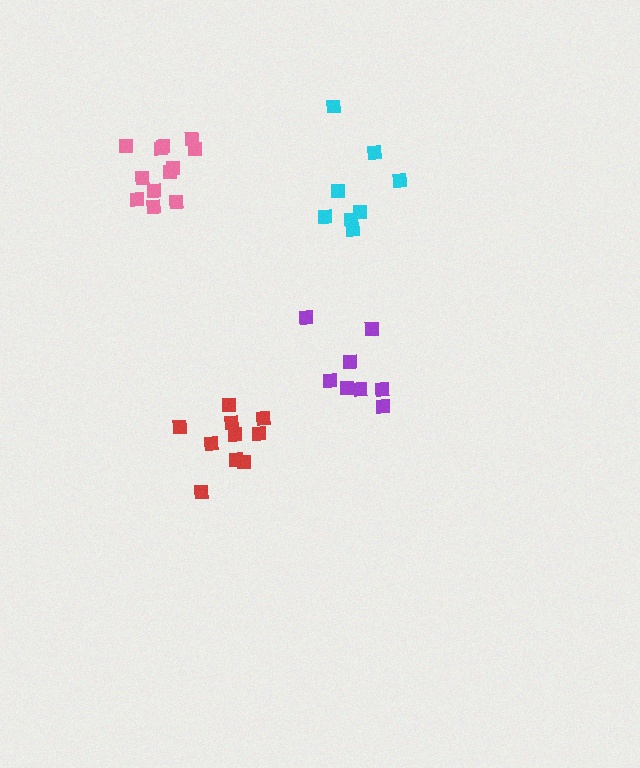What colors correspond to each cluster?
The clusters are colored: red, cyan, pink, purple.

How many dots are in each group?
Group 1: 10 dots, Group 2: 8 dots, Group 3: 12 dots, Group 4: 8 dots (38 total).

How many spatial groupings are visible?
There are 4 spatial groupings.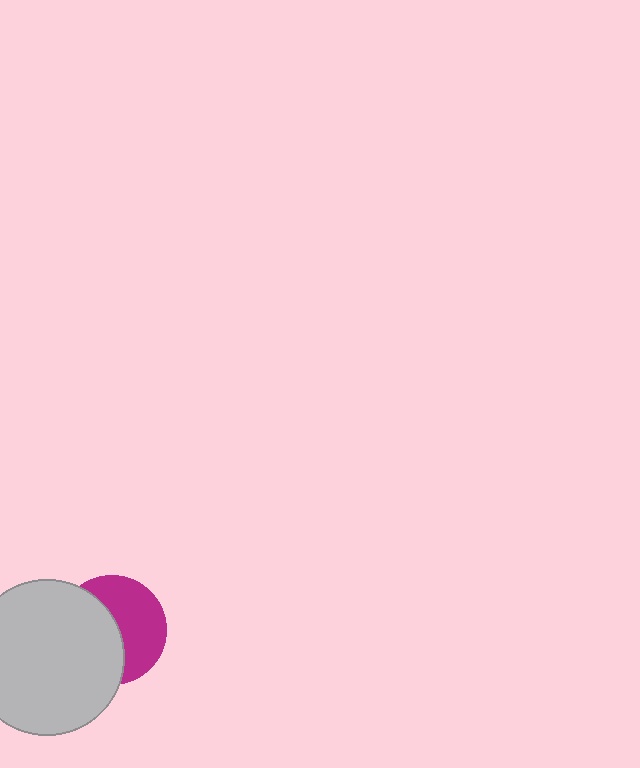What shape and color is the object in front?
The object in front is a light gray circle.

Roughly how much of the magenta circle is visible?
About half of it is visible (roughly 49%).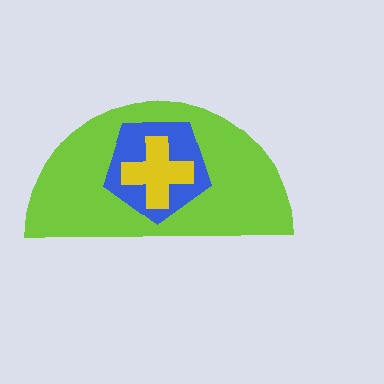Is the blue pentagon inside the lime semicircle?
Yes.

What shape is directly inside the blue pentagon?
The yellow cross.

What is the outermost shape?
The lime semicircle.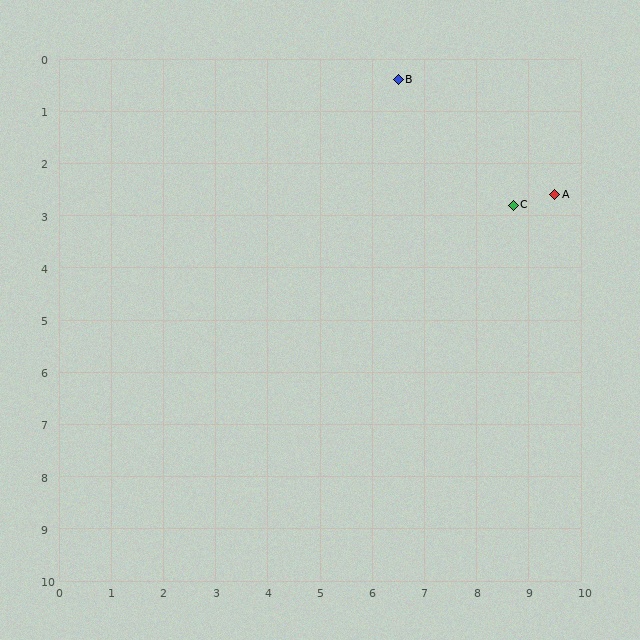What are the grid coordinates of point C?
Point C is at approximately (8.7, 2.8).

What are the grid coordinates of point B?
Point B is at approximately (6.5, 0.4).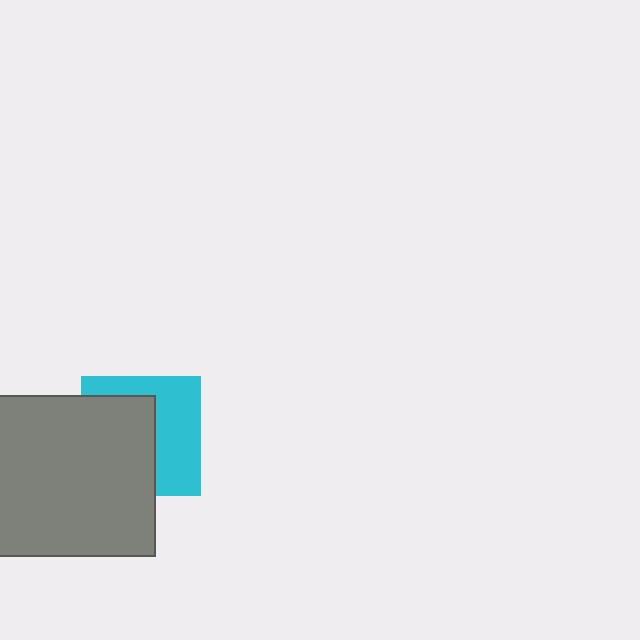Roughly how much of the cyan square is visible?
About half of it is visible (roughly 49%).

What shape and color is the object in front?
The object in front is a gray square.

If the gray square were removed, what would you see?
You would see the complete cyan square.